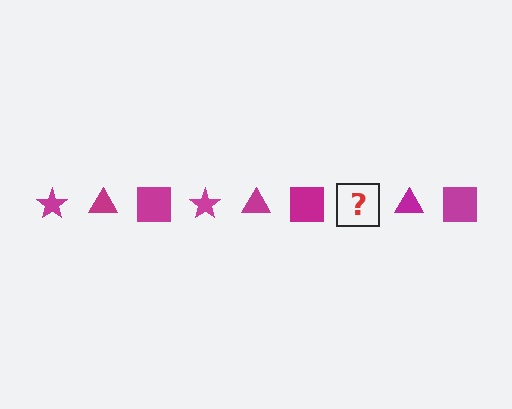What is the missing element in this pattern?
The missing element is a magenta star.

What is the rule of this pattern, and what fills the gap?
The rule is that the pattern cycles through star, triangle, square shapes in magenta. The gap should be filled with a magenta star.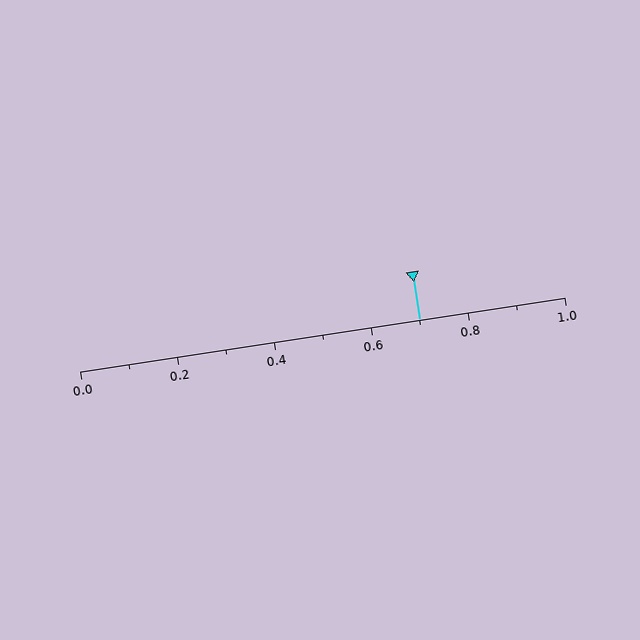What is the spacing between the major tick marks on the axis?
The major ticks are spaced 0.2 apart.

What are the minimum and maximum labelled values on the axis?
The axis runs from 0.0 to 1.0.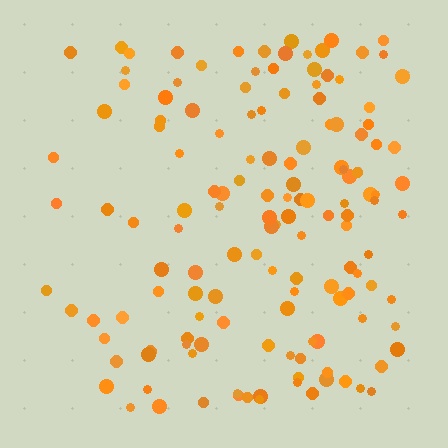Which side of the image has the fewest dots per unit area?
The left.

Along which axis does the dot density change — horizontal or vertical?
Horizontal.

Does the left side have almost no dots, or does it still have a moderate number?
Still a moderate number, just noticeably fewer than the right.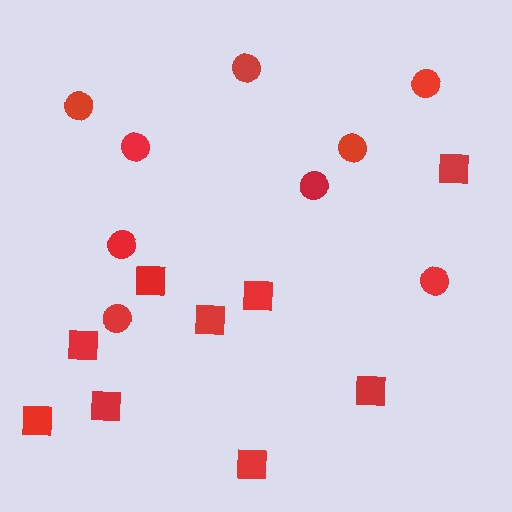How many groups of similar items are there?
There are 2 groups: one group of circles (9) and one group of squares (9).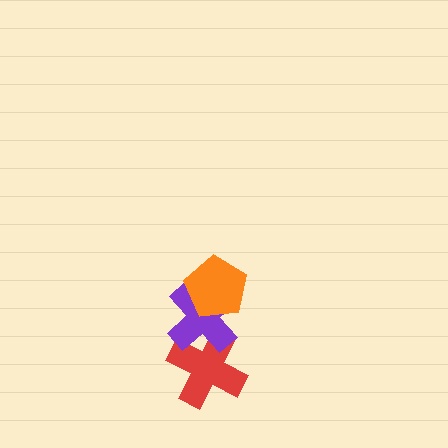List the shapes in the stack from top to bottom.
From top to bottom: the orange pentagon, the purple cross, the red cross.